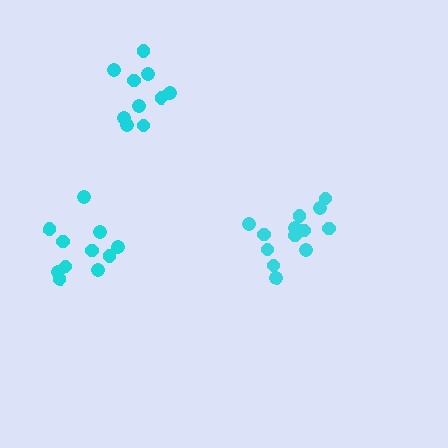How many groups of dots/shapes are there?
There are 3 groups.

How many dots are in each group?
Group 1: 10 dots, Group 2: 13 dots, Group 3: 11 dots (34 total).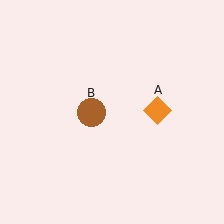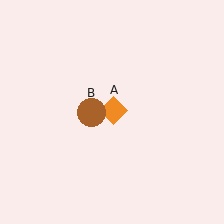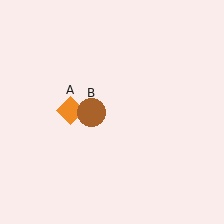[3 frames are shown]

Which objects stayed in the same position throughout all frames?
Brown circle (object B) remained stationary.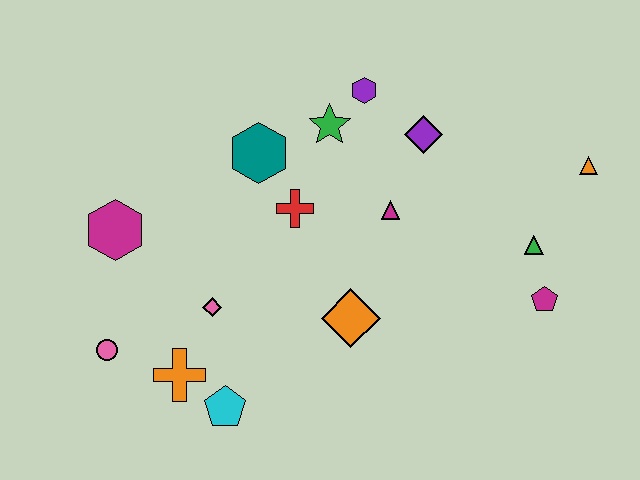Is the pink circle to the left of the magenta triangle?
Yes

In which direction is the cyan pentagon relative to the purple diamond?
The cyan pentagon is below the purple diamond.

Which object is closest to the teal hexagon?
The red cross is closest to the teal hexagon.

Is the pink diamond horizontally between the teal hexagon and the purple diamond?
No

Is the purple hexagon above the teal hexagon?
Yes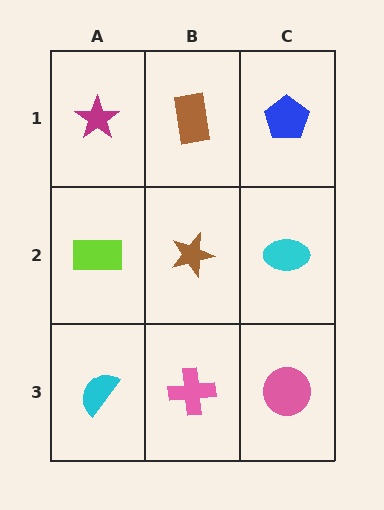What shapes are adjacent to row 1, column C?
A cyan ellipse (row 2, column C), a brown rectangle (row 1, column B).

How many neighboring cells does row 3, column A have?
2.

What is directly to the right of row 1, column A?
A brown rectangle.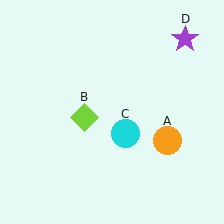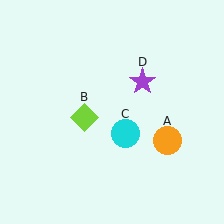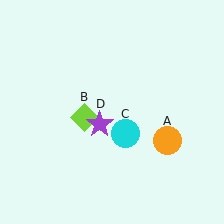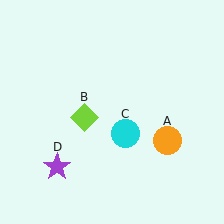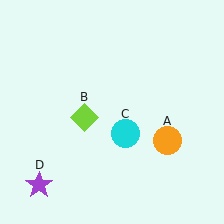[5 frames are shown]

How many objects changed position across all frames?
1 object changed position: purple star (object D).